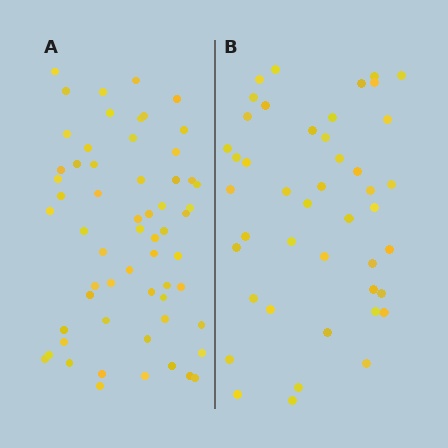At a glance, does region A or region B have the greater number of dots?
Region A (the left region) has more dots.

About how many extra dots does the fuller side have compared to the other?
Region A has approximately 15 more dots than region B.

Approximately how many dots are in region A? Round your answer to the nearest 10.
About 60 dots.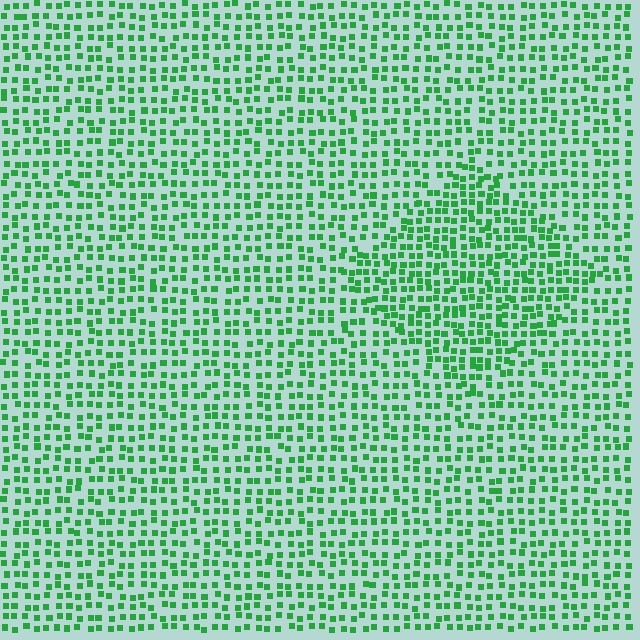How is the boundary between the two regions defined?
The boundary is defined by a change in element density (approximately 1.5x ratio). All elements are the same color, size, and shape.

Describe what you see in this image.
The image contains small green elements arranged at two different densities. A diamond-shaped region is visible where the elements are more densely packed than the surrounding area.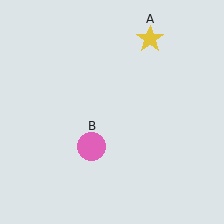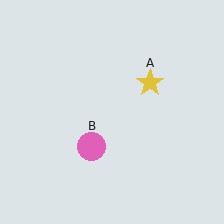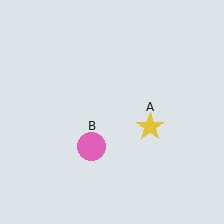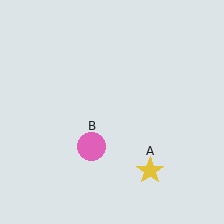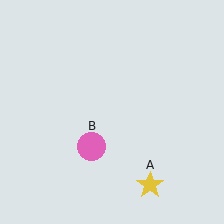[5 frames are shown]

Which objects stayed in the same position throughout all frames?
Pink circle (object B) remained stationary.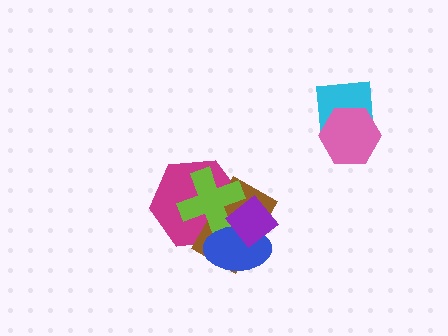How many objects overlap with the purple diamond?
4 objects overlap with the purple diamond.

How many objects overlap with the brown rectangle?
4 objects overlap with the brown rectangle.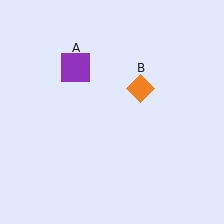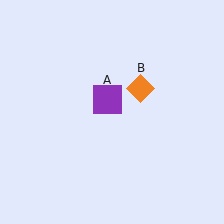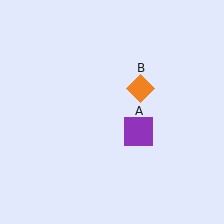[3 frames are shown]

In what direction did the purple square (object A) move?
The purple square (object A) moved down and to the right.